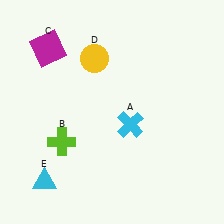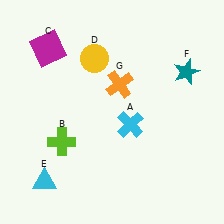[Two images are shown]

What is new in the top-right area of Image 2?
An orange cross (G) was added in the top-right area of Image 2.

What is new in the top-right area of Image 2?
A teal star (F) was added in the top-right area of Image 2.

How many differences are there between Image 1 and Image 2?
There are 2 differences between the two images.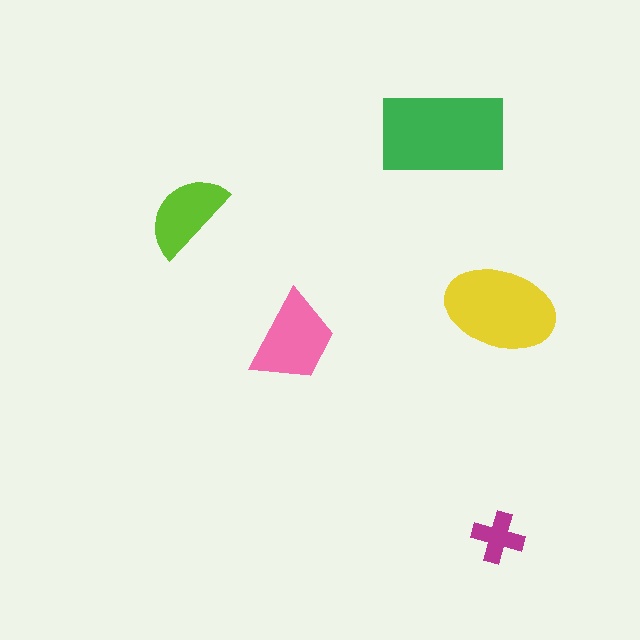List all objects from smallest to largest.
The magenta cross, the lime semicircle, the pink trapezoid, the yellow ellipse, the green rectangle.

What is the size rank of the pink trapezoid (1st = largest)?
3rd.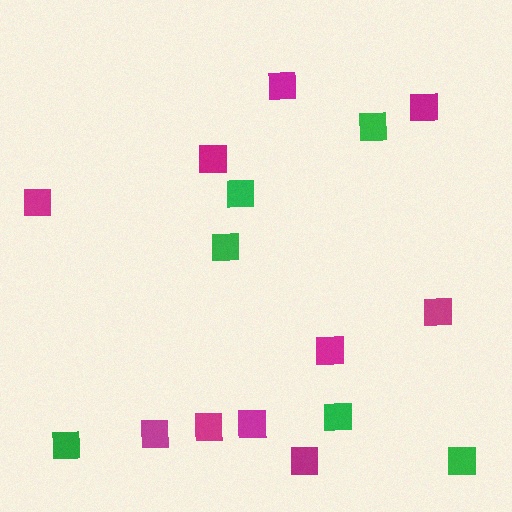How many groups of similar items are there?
There are 2 groups: one group of green squares (6) and one group of magenta squares (10).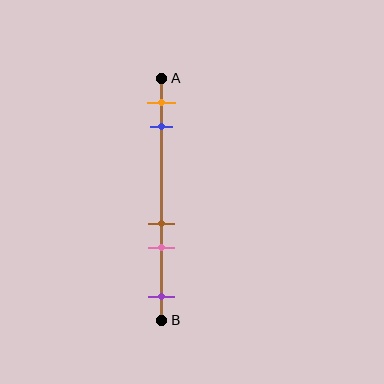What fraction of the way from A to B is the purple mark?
The purple mark is approximately 90% (0.9) of the way from A to B.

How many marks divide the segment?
There are 5 marks dividing the segment.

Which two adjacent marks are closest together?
The brown and pink marks are the closest adjacent pair.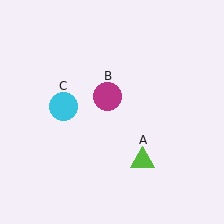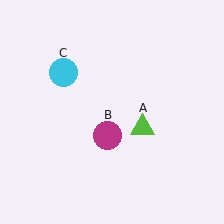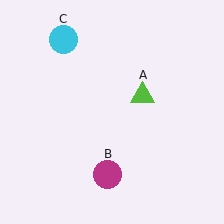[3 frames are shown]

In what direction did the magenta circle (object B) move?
The magenta circle (object B) moved down.